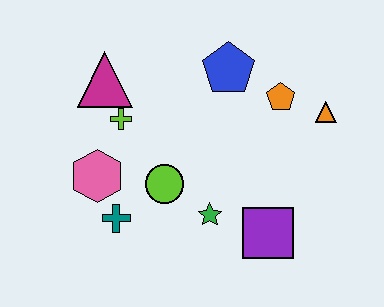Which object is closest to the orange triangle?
The orange pentagon is closest to the orange triangle.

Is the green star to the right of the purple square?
No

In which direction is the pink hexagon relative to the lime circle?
The pink hexagon is to the left of the lime circle.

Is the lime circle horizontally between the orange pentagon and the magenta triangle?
Yes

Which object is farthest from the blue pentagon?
The teal cross is farthest from the blue pentagon.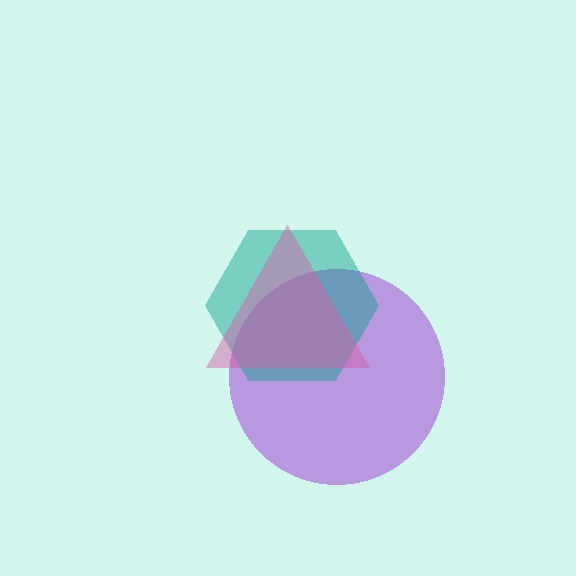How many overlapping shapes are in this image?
There are 3 overlapping shapes in the image.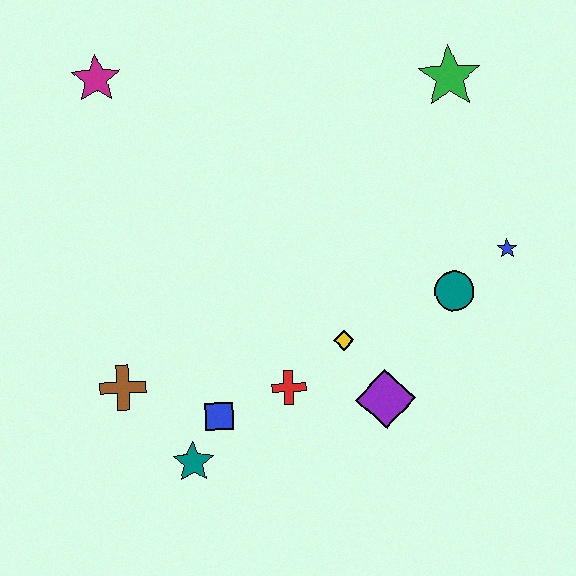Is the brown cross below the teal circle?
Yes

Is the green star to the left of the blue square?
No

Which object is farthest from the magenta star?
The blue star is farthest from the magenta star.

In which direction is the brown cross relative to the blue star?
The brown cross is to the left of the blue star.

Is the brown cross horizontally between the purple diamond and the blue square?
No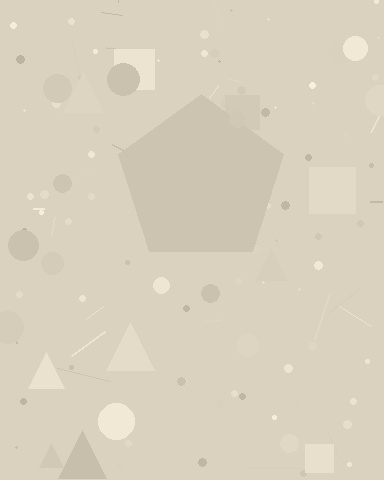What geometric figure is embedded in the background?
A pentagon is embedded in the background.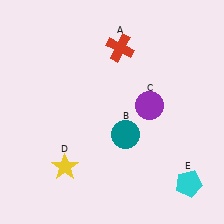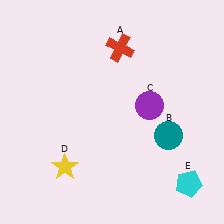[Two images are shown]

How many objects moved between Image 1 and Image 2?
1 object moved between the two images.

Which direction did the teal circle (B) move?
The teal circle (B) moved right.